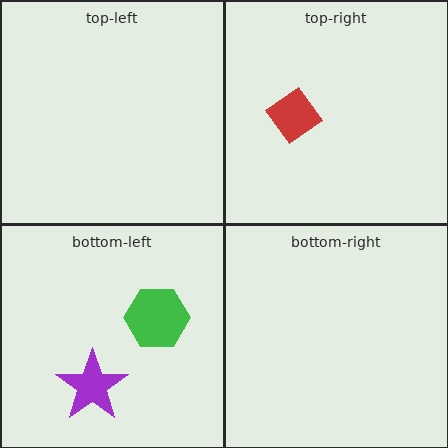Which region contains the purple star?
The bottom-left region.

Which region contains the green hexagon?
The bottom-left region.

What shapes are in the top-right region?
The red diamond.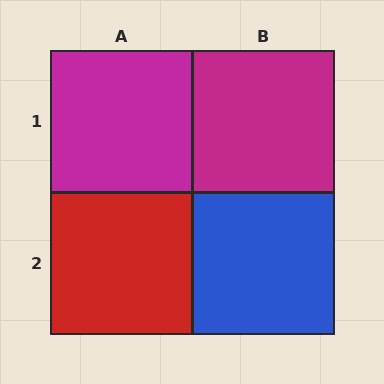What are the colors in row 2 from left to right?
Red, blue.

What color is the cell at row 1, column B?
Magenta.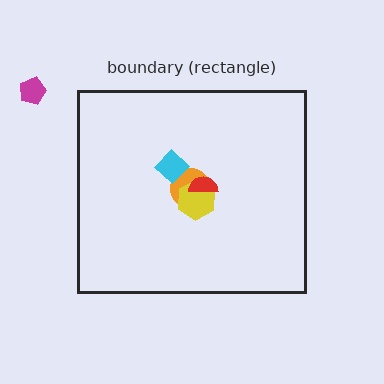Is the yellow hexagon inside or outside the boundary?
Inside.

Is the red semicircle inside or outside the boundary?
Inside.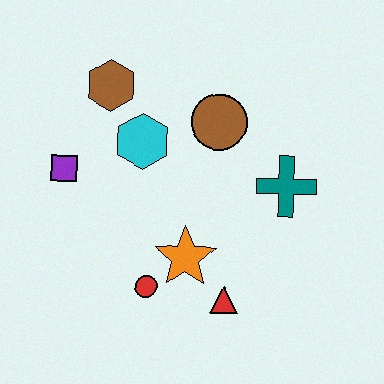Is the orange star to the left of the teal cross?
Yes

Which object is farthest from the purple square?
The teal cross is farthest from the purple square.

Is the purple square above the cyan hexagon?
No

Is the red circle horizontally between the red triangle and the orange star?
No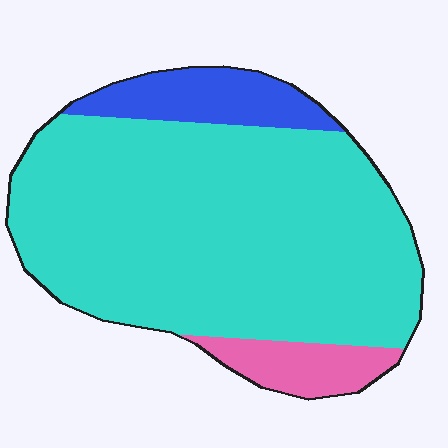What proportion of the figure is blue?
Blue takes up about one eighth (1/8) of the figure.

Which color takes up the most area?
Cyan, at roughly 80%.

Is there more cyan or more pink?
Cyan.